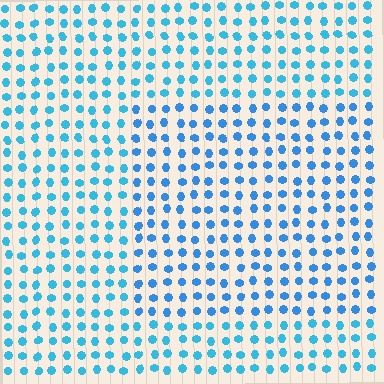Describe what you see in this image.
The image is filled with small cyan elements in a uniform arrangement. A rectangle-shaped region is visible where the elements are tinted to a slightly different hue, forming a subtle color boundary.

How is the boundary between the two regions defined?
The boundary is defined purely by a slight shift in hue (about 17 degrees). Spacing, size, and orientation are identical on both sides.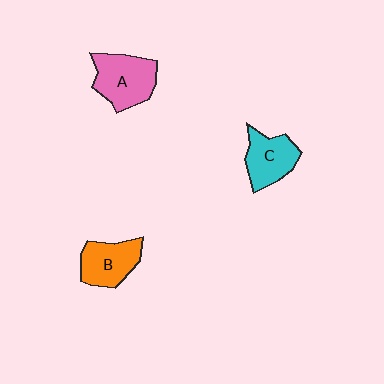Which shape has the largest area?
Shape A (pink).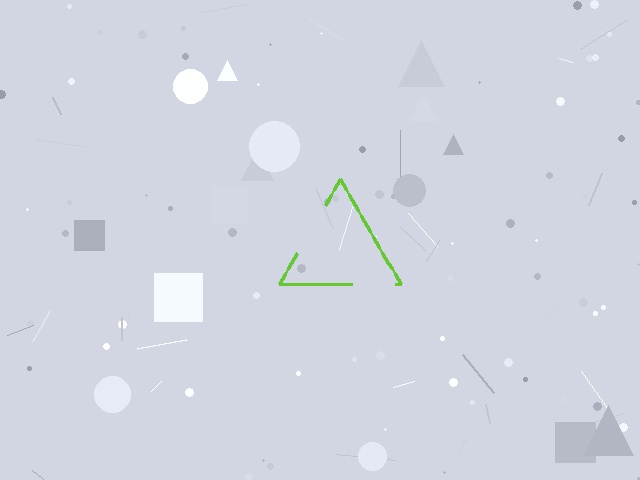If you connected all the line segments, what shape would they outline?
They would outline a triangle.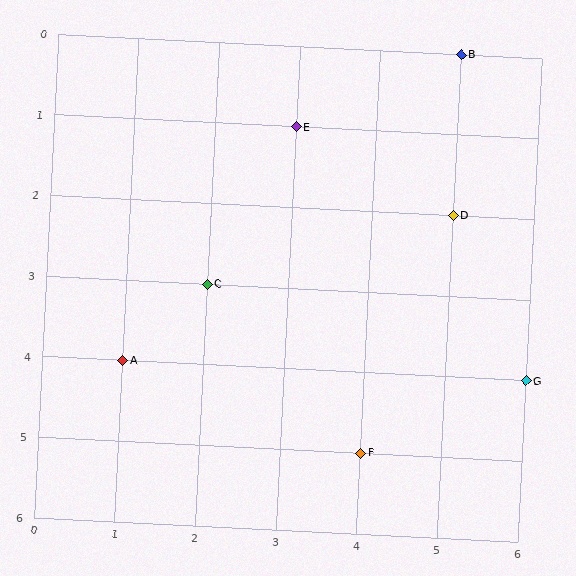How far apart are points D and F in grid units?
Points D and F are 1 column and 3 rows apart (about 3.2 grid units diagonally).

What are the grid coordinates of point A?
Point A is at grid coordinates (1, 4).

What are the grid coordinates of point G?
Point G is at grid coordinates (6, 4).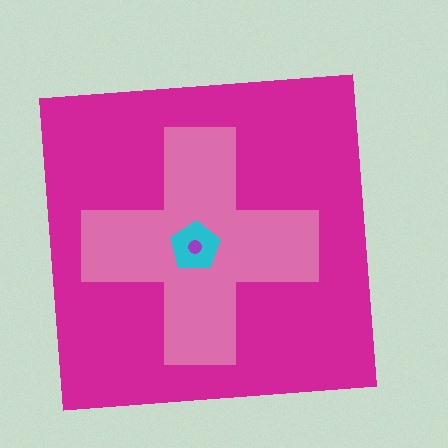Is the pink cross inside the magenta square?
Yes.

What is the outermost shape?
The magenta square.